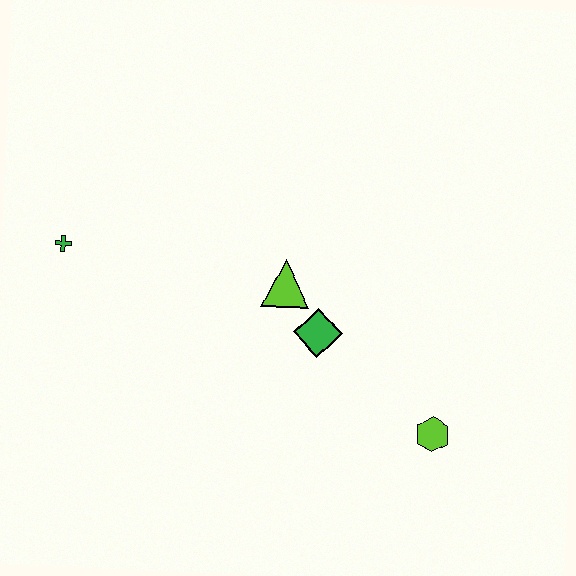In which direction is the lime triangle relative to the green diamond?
The lime triangle is above the green diamond.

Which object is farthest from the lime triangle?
The green cross is farthest from the lime triangle.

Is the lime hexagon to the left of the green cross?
No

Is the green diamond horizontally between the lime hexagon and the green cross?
Yes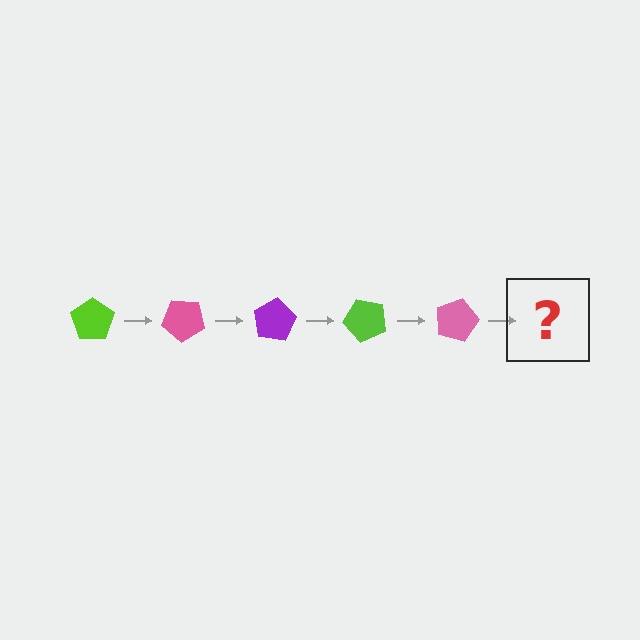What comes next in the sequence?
The next element should be a purple pentagon, rotated 200 degrees from the start.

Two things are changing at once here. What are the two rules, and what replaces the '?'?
The two rules are that it rotates 40 degrees each step and the color cycles through lime, pink, and purple. The '?' should be a purple pentagon, rotated 200 degrees from the start.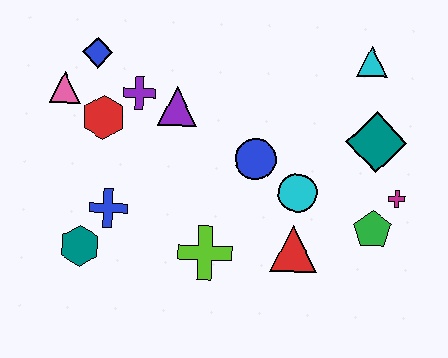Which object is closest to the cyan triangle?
The teal diamond is closest to the cyan triangle.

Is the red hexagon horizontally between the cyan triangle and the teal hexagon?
Yes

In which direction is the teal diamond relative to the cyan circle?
The teal diamond is to the right of the cyan circle.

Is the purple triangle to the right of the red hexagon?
Yes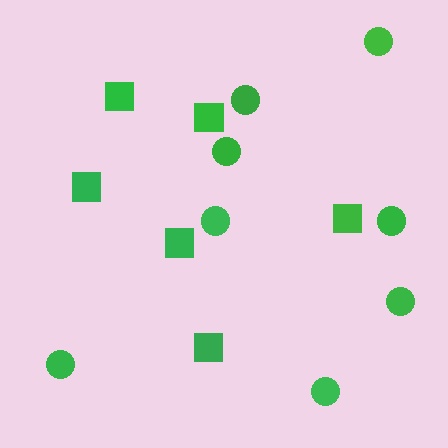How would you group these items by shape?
There are 2 groups: one group of squares (6) and one group of circles (8).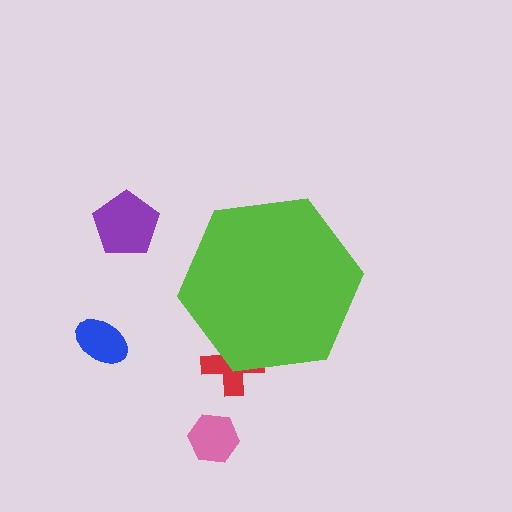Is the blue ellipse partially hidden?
No, the blue ellipse is fully visible.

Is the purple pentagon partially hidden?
No, the purple pentagon is fully visible.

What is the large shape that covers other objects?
A lime hexagon.